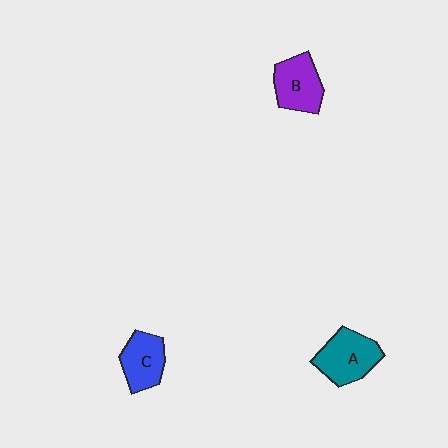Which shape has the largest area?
Shape A (teal).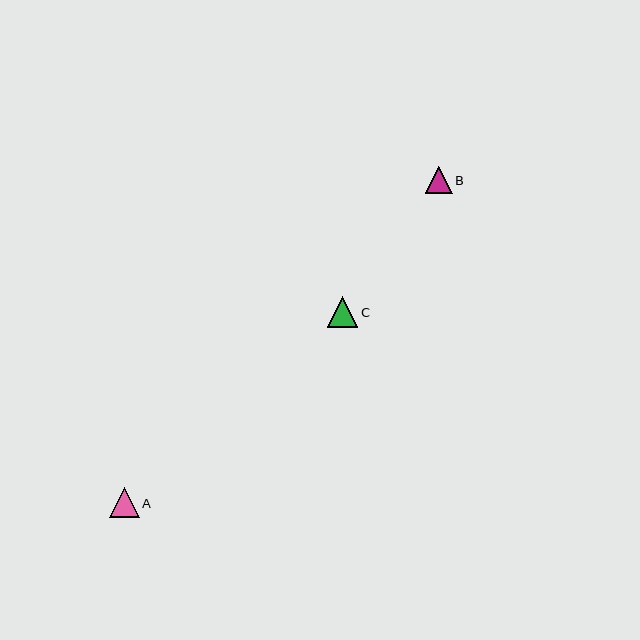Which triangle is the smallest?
Triangle B is the smallest with a size of approximately 27 pixels.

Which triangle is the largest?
Triangle C is the largest with a size of approximately 31 pixels.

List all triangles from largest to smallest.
From largest to smallest: C, A, B.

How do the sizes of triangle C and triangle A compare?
Triangle C and triangle A are approximately the same size.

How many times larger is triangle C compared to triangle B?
Triangle C is approximately 1.1 times the size of triangle B.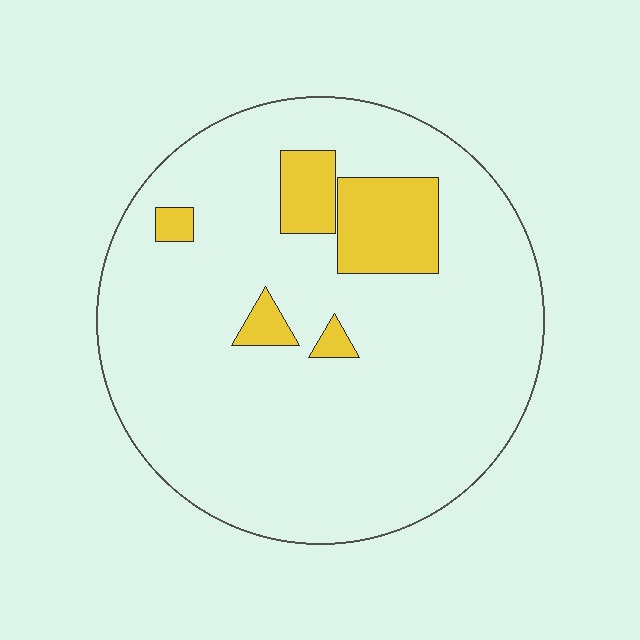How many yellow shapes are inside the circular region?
5.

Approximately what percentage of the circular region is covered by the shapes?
Approximately 10%.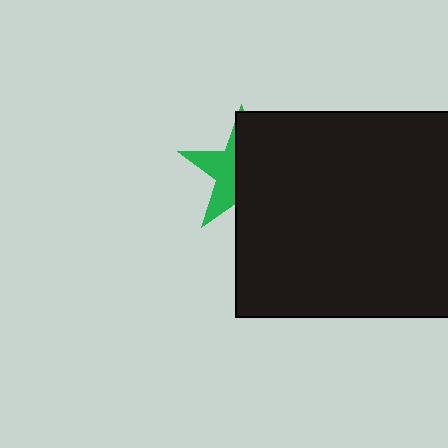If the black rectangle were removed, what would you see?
You would see the complete green star.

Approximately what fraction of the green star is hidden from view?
Roughly 60% of the green star is hidden behind the black rectangle.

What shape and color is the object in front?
The object in front is a black rectangle.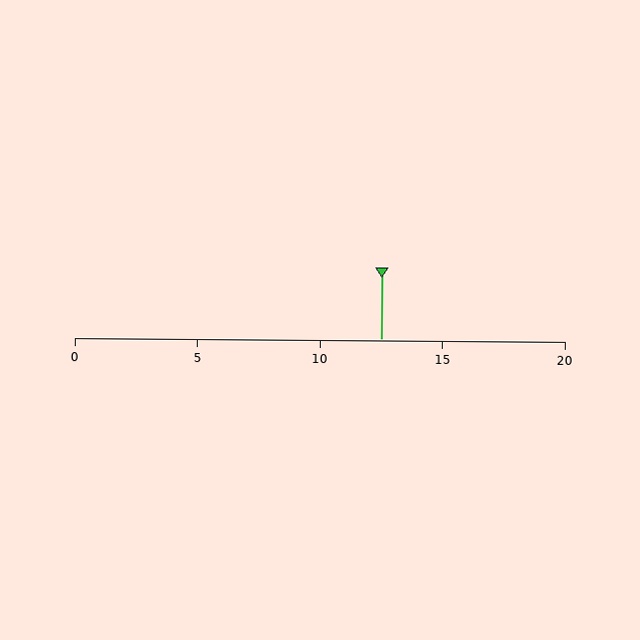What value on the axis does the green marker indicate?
The marker indicates approximately 12.5.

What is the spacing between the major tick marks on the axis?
The major ticks are spaced 5 apart.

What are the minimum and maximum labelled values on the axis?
The axis runs from 0 to 20.